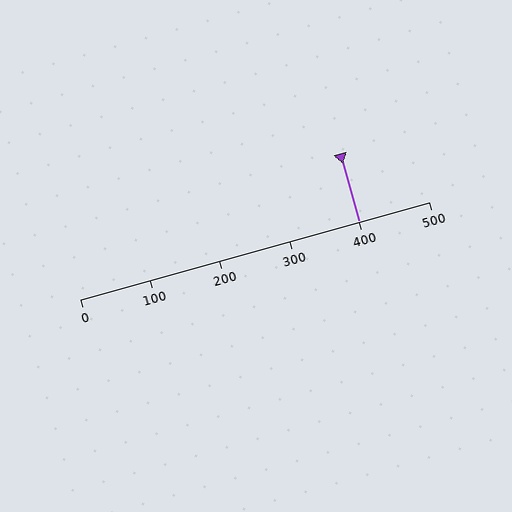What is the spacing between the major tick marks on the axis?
The major ticks are spaced 100 apart.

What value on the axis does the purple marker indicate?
The marker indicates approximately 400.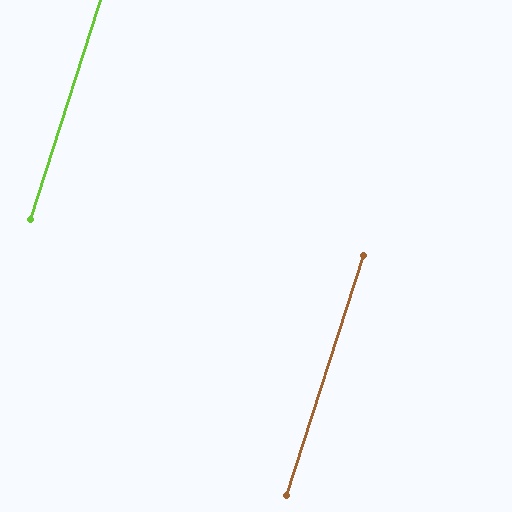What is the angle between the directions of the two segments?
Approximately 0 degrees.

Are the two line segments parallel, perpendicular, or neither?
Parallel — their directions differ by only 0.2°.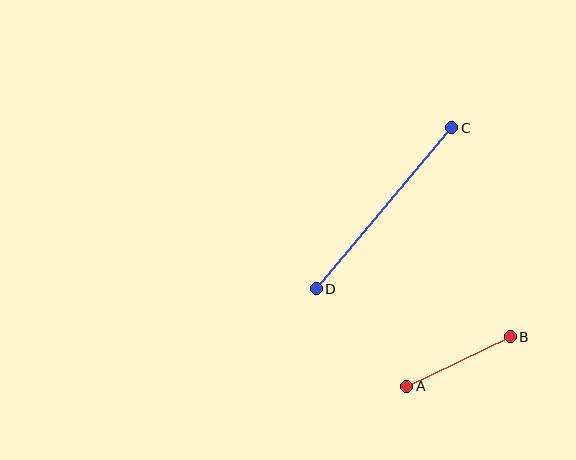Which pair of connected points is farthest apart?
Points C and D are farthest apart.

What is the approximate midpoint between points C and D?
The midpoint is at approximately (384, 208) pixels.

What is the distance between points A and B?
The distance is approximately 115 pixels.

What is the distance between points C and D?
The distance is approximately 211 pixels.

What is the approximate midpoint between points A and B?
The midpoint is at approximately (459, 361) pixels.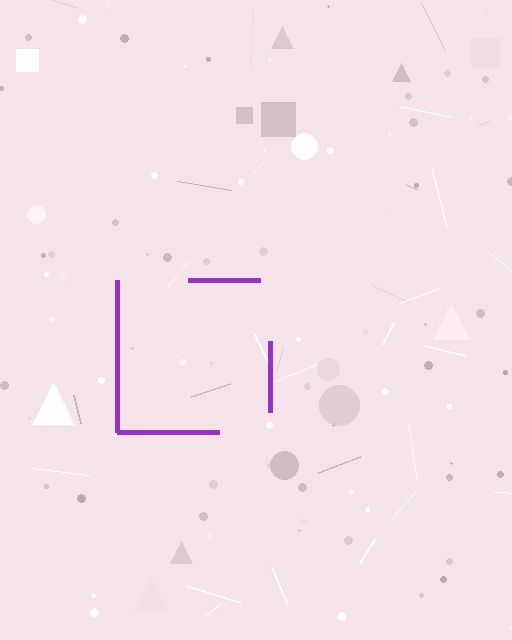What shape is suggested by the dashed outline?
The dashed outline suggests a square.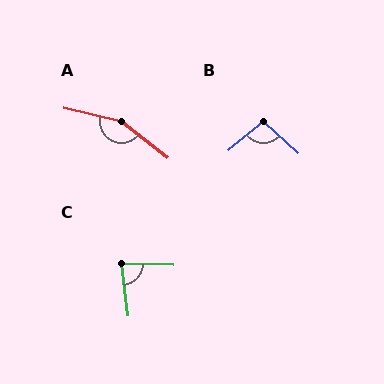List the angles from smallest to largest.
C (81°), B (99°), A (155°).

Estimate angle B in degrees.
Approximately 99 degrees.